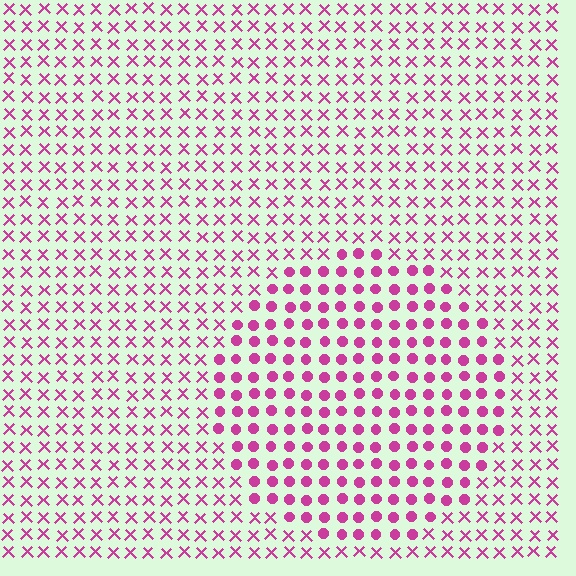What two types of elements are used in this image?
The image uses circles inside the circle region and X marks outside it.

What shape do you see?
I see a circle.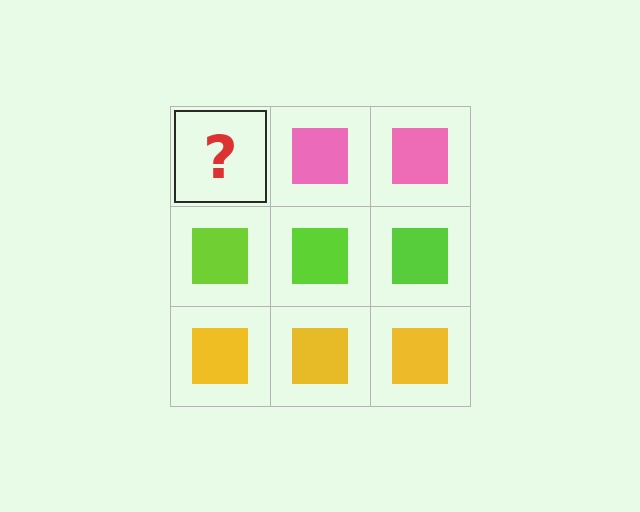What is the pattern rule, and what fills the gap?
The rule is that each row has a consistent color. The gap should be filled with a pink square.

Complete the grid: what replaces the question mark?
The question mark should be replaced with a pink square.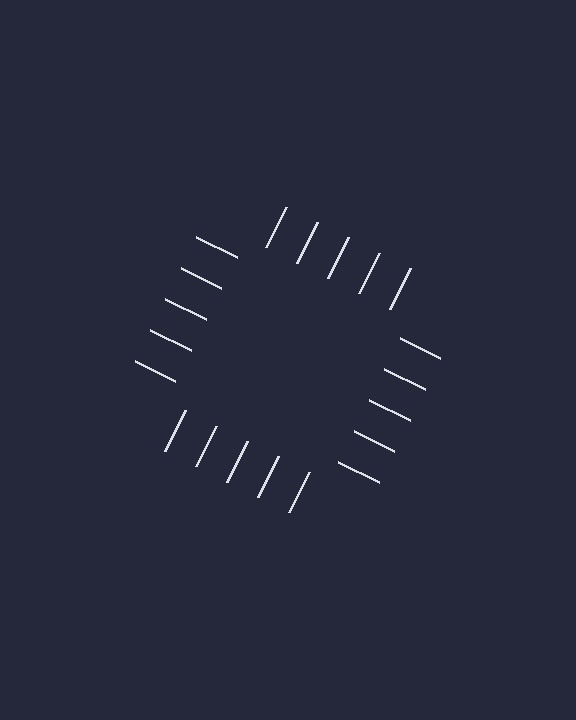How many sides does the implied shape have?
4 sides — the line-ends trace a square.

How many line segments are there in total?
20 — 5 along each of the 4 edges.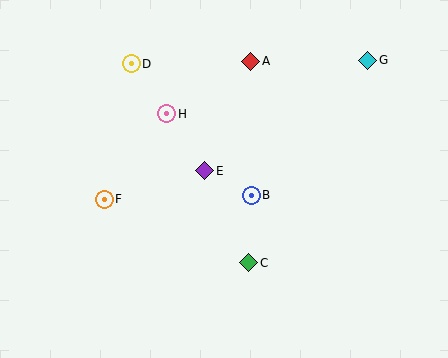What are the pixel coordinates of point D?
Point D is at (131, 64).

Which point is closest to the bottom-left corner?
Point F is closest to the bottom-left corner.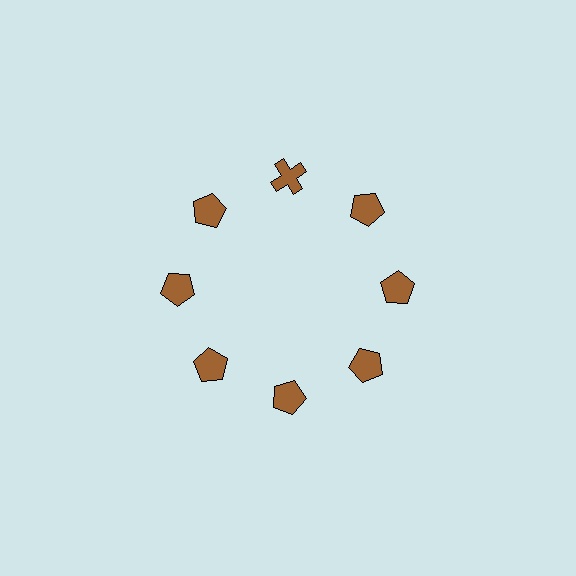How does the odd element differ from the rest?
It has a different shape: cross instead of pentagon.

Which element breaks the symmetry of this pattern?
The brown cross at roughly the 12 o'clock position breaks the symmetry. All other shapes are brown pentagons.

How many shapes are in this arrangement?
There are 8 shapes arranged in a ring pattern.